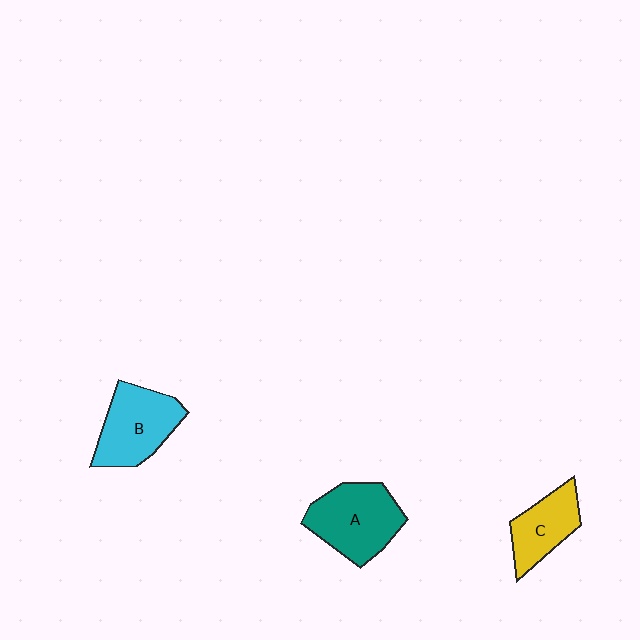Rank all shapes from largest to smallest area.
From largest to smallest: A (teal), B (cyan), C (yellow).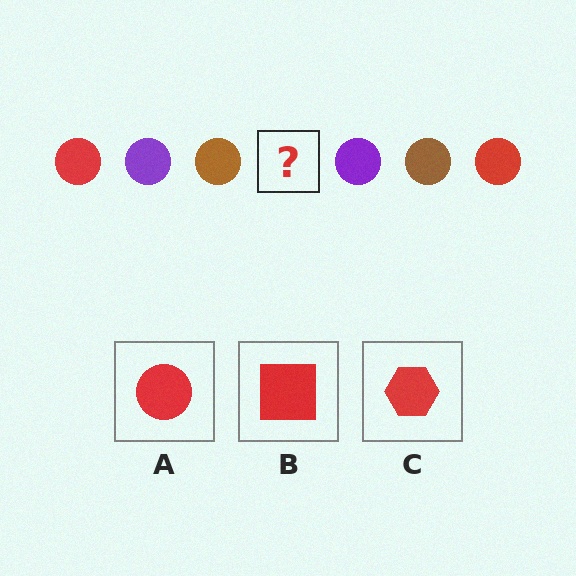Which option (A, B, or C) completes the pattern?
A.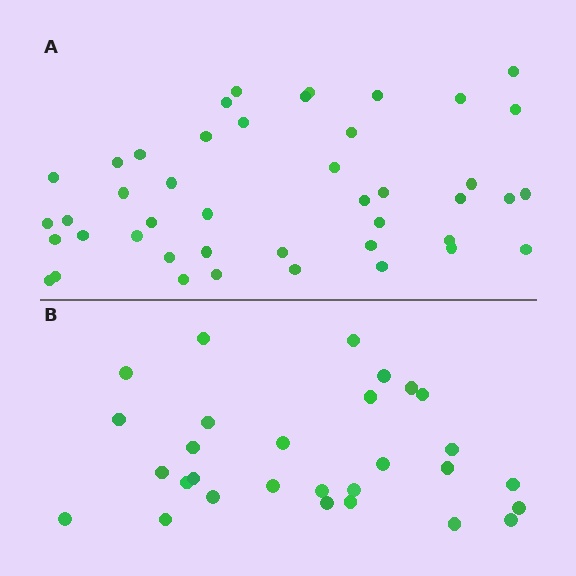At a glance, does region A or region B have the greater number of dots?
Region A (the top region) has more dots.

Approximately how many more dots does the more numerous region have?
Region A has approximately 15 more dots than region B.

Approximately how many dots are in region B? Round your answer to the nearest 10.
About 30 dots. (The exact count is 29, which rounds to 30.)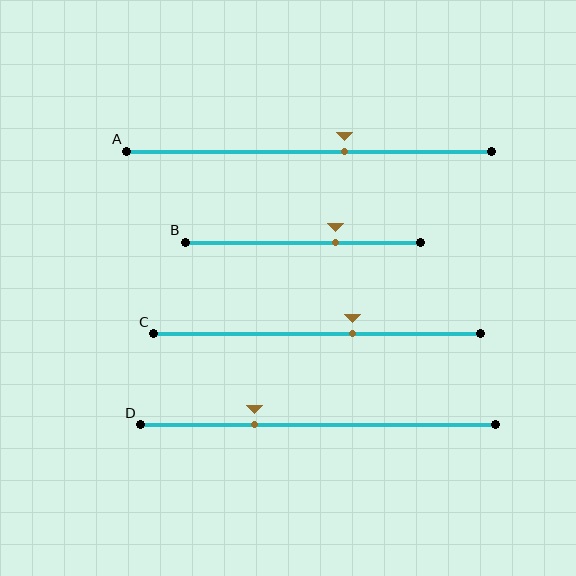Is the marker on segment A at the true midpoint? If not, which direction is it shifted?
No, the marker on segment A is shifted to the right by about 10% of the segment length.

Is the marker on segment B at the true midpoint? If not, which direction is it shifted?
No, the marker on segment B is shifted to the right by about 14% of the segment length.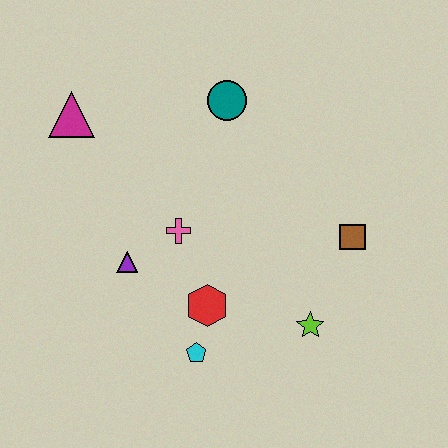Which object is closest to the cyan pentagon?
The red hexagon is closest to the cyan pentagon.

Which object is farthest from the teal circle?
The cyan pentagon is farthest from the teal circle.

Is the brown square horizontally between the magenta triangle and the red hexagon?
No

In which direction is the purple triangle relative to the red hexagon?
The purple triangle is to the left of the red hexagon.